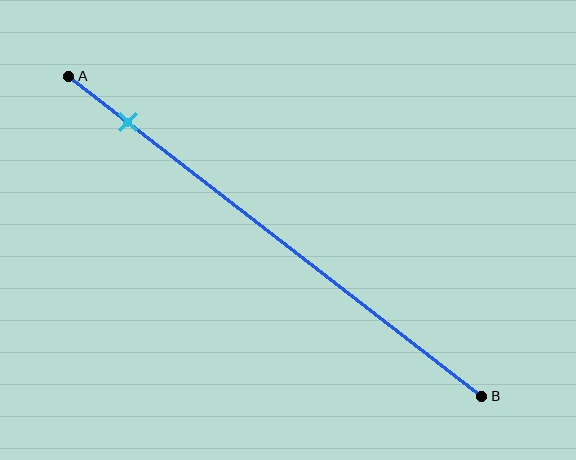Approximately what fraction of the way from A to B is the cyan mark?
The cyan mark is approximately 15% of the way from A to B.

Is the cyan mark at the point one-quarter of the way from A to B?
No, the mark is at about 15% from A, not at the 25% one-quarter point.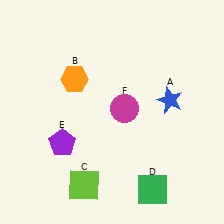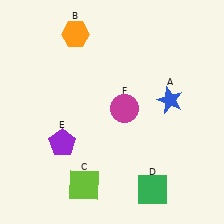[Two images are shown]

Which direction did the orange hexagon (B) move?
The orange hexagon (B) moved up.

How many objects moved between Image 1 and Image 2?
1 object moved between the two images.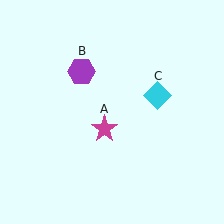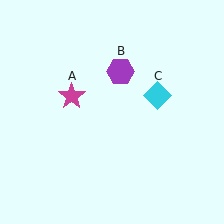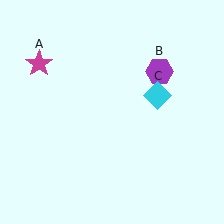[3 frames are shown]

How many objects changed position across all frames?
2 objects changed position: magenta star (object A), purple hexagon (object B).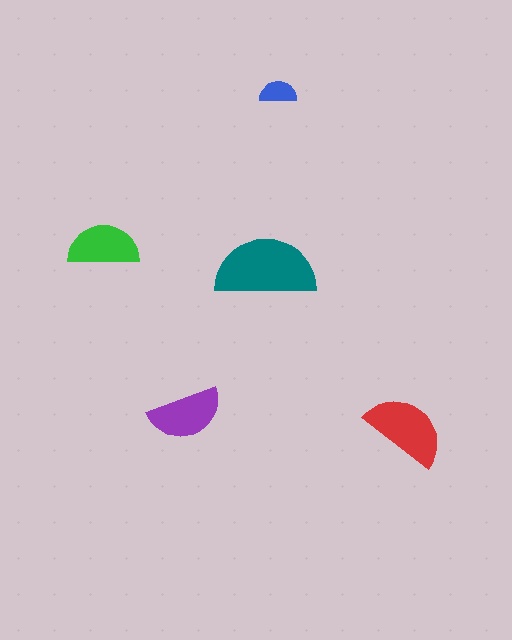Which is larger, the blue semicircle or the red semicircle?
The red one.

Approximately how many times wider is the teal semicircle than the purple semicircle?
About 1.5 times wider.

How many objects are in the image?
There are 5 objects in the image.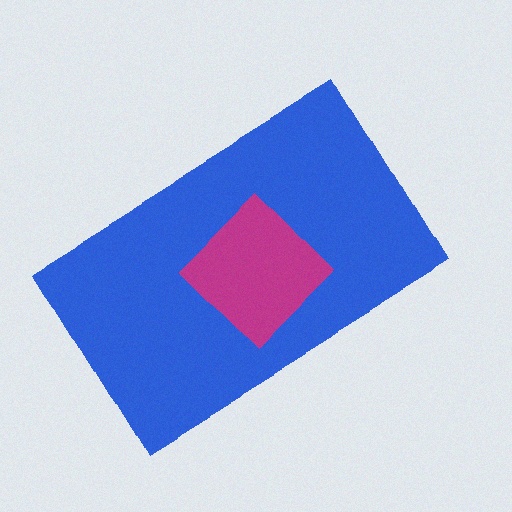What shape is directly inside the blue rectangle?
The magenta diamond.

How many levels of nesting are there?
2.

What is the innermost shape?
The magenta diamond.